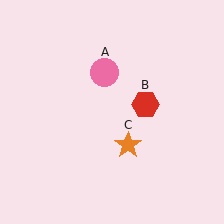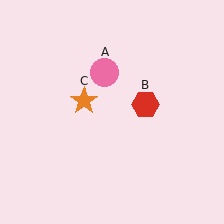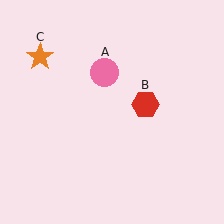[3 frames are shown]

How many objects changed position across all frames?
1 object changed position: orange star (object C).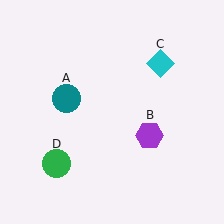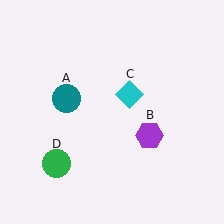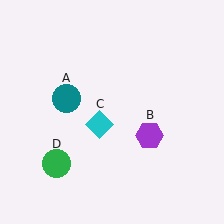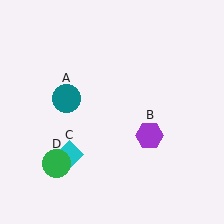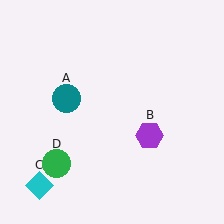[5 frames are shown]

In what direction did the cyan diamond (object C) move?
The cyan diamond (object C) moved down and to the left.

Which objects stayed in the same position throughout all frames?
Teal circle (object A) and purple hexagon (object B) and green circle (object D) remained stationary.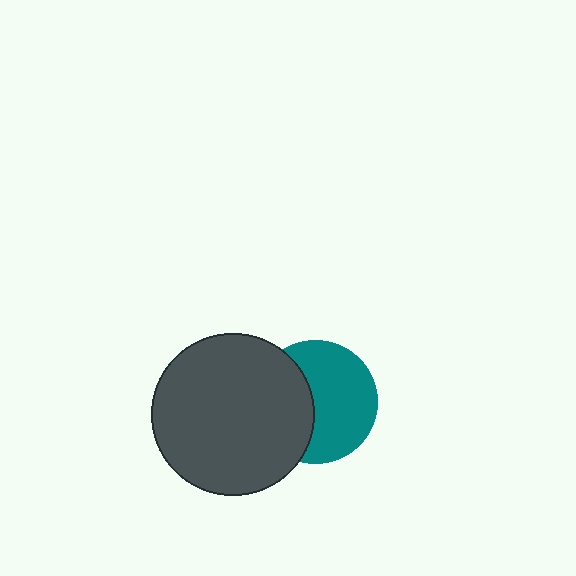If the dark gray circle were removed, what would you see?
You would see the complete teal circle.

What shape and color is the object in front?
The object in front is a dark gray circle.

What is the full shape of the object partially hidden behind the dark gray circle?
The partially hidden object is a teal circle.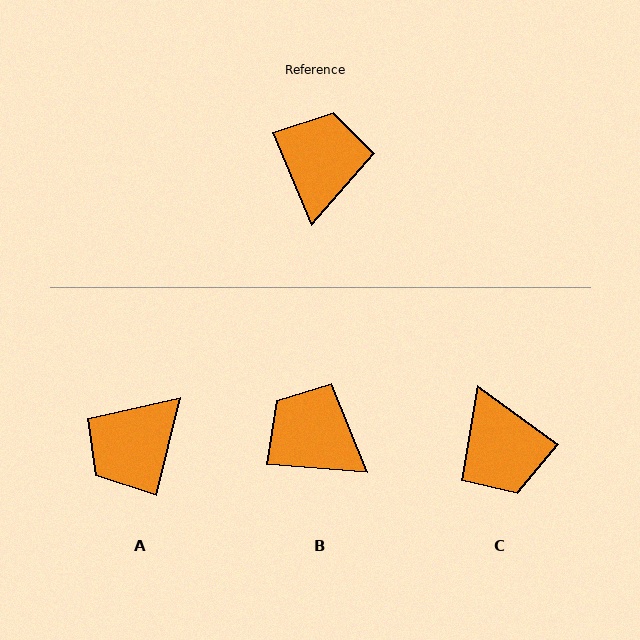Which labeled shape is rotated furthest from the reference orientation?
C, about 148 degrees away.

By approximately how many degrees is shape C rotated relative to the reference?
Approximately 148 degrees clockwise.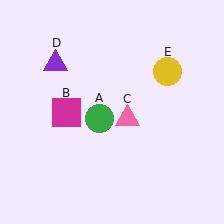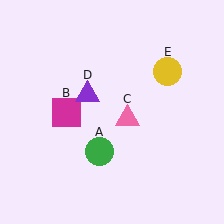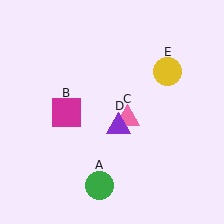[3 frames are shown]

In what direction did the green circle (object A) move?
The green circle (object A) moved down.